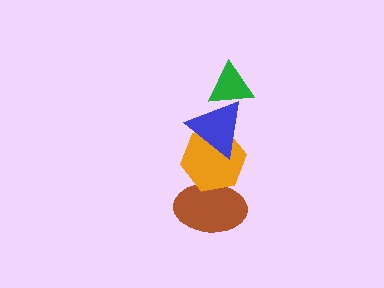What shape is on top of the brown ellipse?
The orange hexagon is on top of the brown ellipse.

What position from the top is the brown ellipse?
The brown ellipse is 4th from the top.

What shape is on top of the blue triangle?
The green triangle is on top of the blue triangle.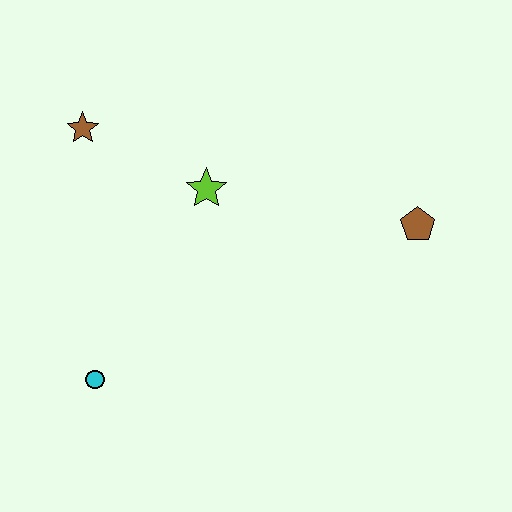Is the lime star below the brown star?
Yes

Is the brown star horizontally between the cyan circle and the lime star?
No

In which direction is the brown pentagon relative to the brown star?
The brown pentagon is to the right of the brown star.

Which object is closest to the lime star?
The brown star is closest to the lime star.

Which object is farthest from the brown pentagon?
The cyan circle is farthest from the brown pentagon.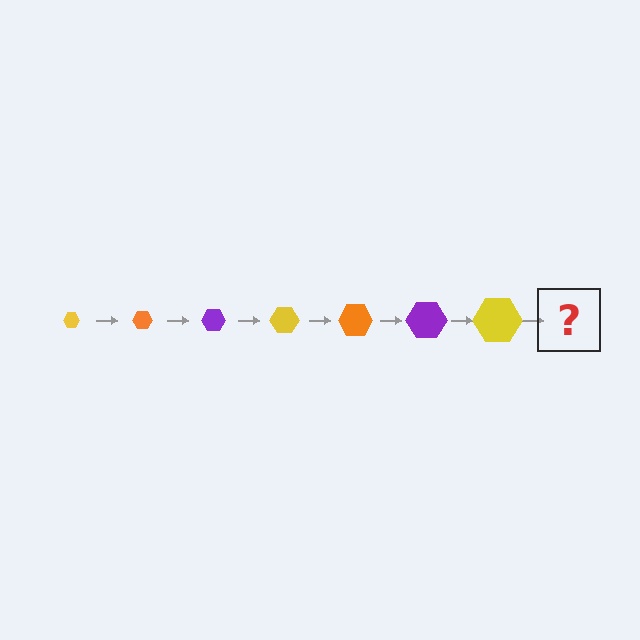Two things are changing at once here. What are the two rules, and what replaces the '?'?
The two rules are that the hexagon grows larger each step and the color cycles through yellow, orange, and purple. The '?' should be an orange hexagon, larger than the previous one.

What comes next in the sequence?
The next element should be an orange hexagon, larger than the previous one.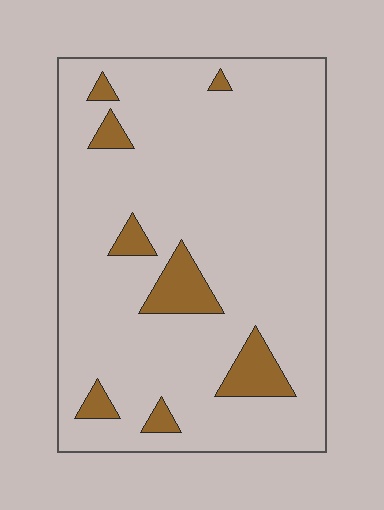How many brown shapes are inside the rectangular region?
8.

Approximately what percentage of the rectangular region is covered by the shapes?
Approximately 10%.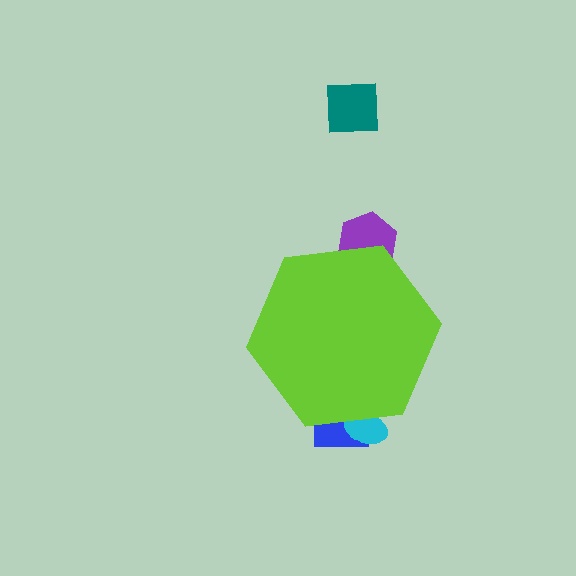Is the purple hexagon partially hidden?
Yes, the purple hexagon is partially hidden behind the lime hexagon.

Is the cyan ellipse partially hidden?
Yes, the cyan ellipse is partially hidden behind the lime hexagon.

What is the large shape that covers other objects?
A lime hexagon.